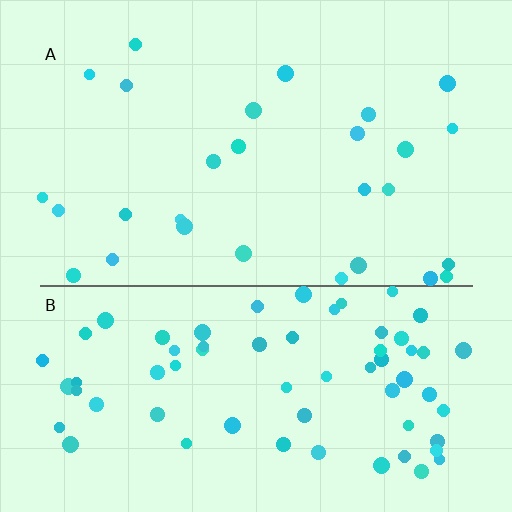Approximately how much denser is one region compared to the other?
Approximately 2.5× — region B over region A.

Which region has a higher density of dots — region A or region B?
B (the bottom).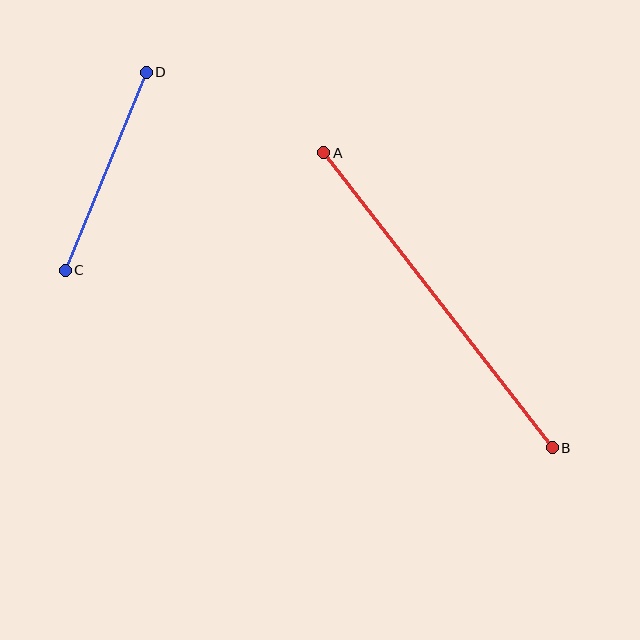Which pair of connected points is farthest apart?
Points A and B are farthest apart.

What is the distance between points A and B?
The distance is approximately 373 pixels.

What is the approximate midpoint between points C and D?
The midpoint is at approximately (106, 171) pixels.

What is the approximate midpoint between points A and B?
The midpoint is at approximately (438, 300) pixels.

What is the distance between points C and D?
The distance is approximately 214 pixels.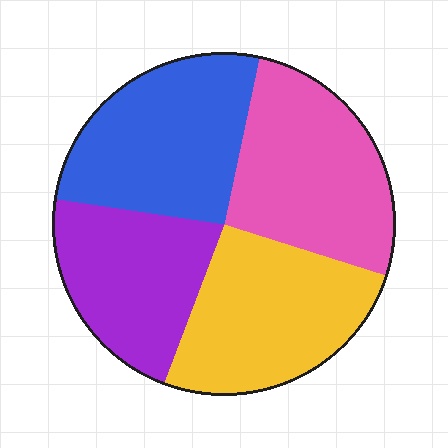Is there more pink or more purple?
Pink.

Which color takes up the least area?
Purple, at roughly 20%.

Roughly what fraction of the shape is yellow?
Yellow covers around 25% of the shape.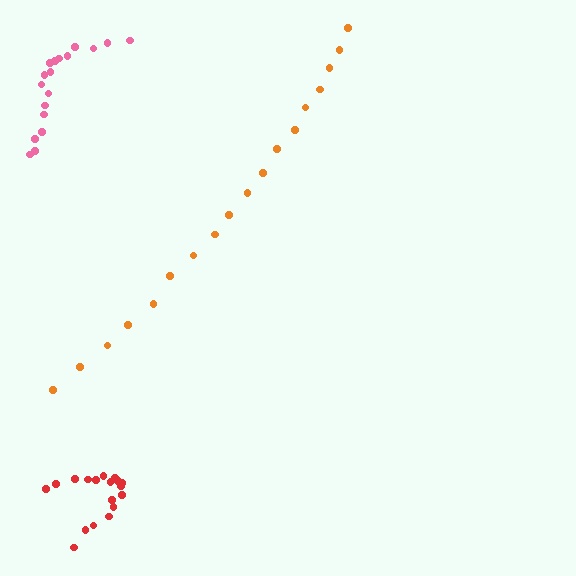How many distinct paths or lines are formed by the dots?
There are 3 distinct paths.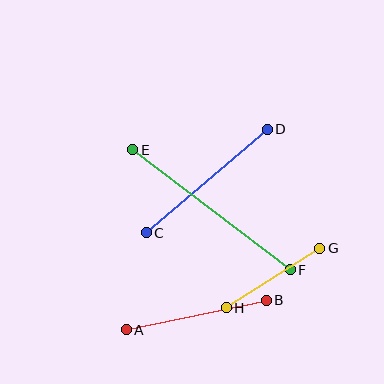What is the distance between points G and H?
The distance is approximately 111 pixels.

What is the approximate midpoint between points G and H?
The midpoint is at approximately (273, 278) pixels.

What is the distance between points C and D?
The distance is approximately 159 pixels.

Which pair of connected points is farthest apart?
Points E and F are farthest apart.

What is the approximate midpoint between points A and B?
The midpoint is at approximately (196, 315) pixels.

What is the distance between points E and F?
The distance is approximately 198 pixels.